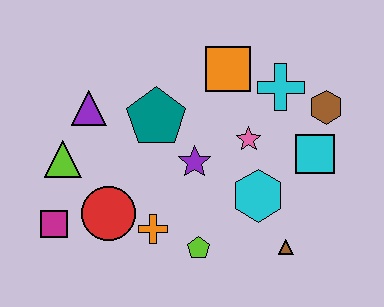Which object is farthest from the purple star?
The magenta square is farthest from the purple star.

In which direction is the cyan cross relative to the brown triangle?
The cyan cross is above the brown triangle.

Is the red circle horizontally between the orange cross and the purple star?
No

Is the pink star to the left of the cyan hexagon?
Yes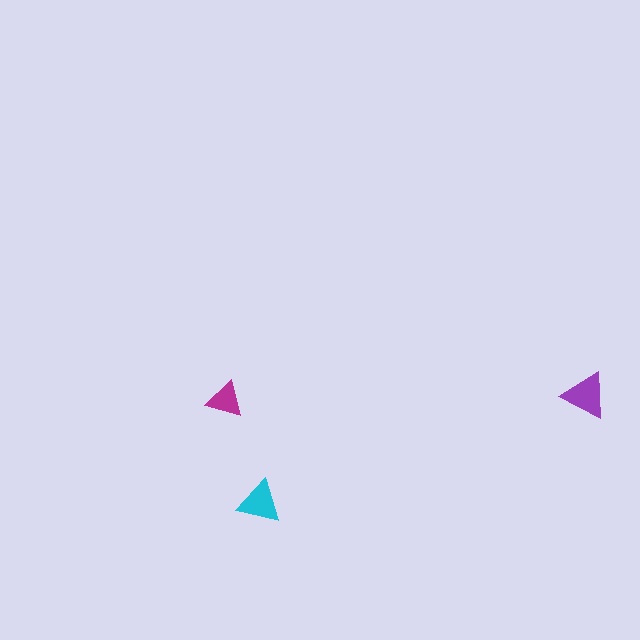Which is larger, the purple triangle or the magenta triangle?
The purple one.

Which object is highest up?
The purple triangle is topmost.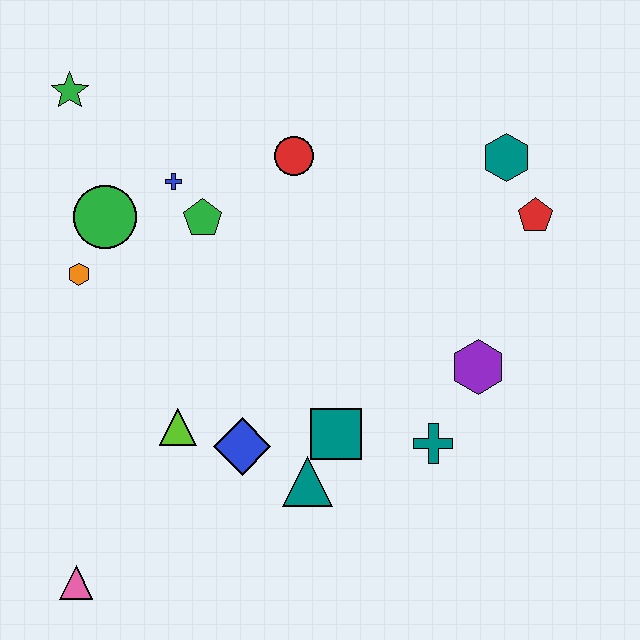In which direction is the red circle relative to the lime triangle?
The red circle is above the lime triangle.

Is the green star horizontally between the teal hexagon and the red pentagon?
No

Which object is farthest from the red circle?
The pink triangle is farthest from the red circle.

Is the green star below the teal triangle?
No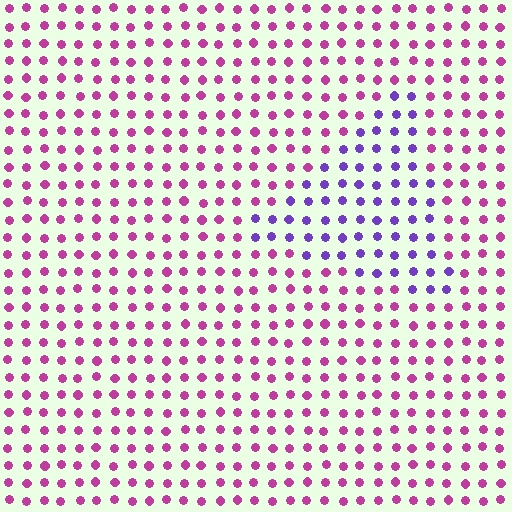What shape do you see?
I see a triangle.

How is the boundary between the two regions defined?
The boundary is defined purely by a slight shift in hue (about 50 degrees). Spacing, size, and orientation are identical on both sides.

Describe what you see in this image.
The image is filled with small magenta elements in a uniform arrangement. A triangle-shaped region is visible where the elements are tinted to a slightly different hue, forming a subtle color boundary.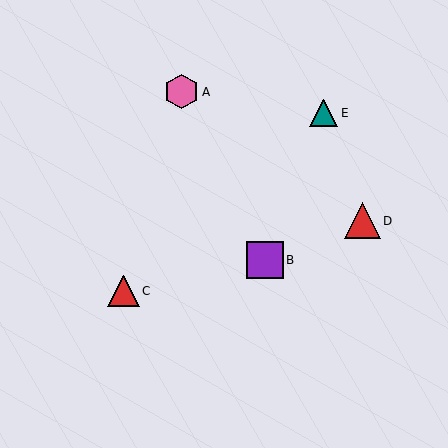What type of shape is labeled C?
Shape C is a red triangle.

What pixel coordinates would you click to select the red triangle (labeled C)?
Click at (123, 291) to select the red triangle C.